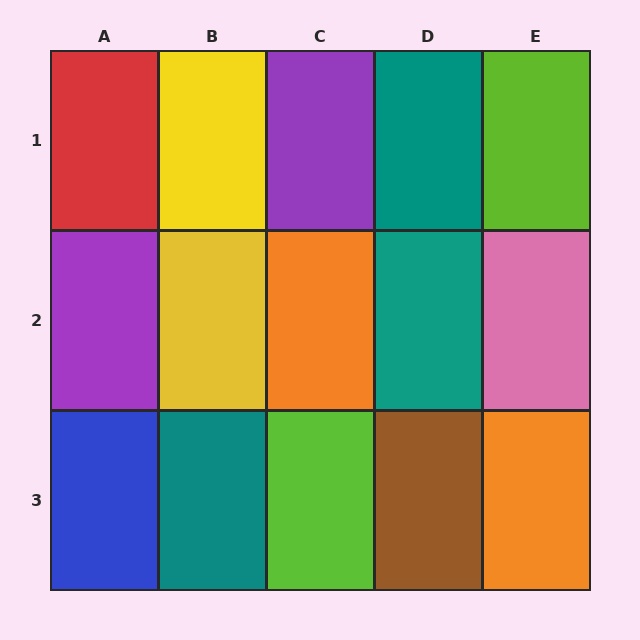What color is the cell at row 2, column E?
Pink.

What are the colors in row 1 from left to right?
Red, yellow, purple, teal, lime.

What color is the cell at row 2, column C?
Orange.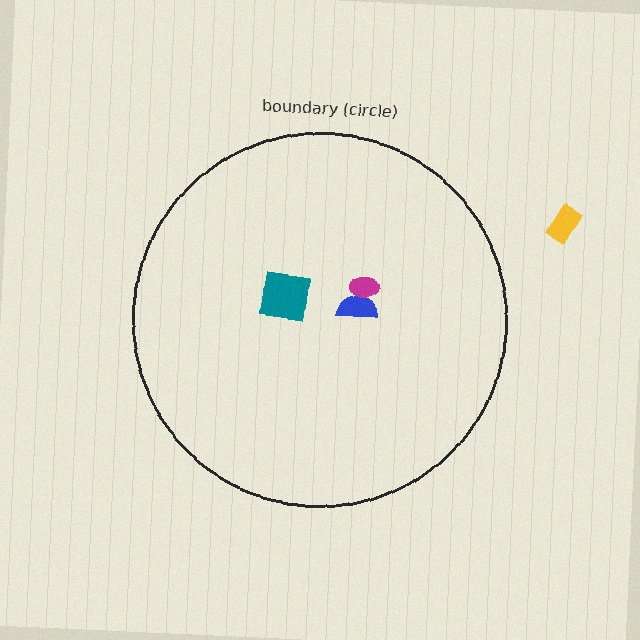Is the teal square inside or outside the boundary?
Inside.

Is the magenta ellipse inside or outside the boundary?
Inside.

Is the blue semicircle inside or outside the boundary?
Inside.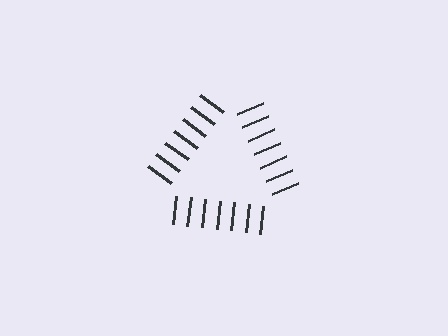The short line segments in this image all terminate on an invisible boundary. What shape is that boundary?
An illusory triangle — the line segments terminate on its edges but no continuous stroke is drawn.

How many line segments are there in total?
21 — 7 along each of the 3 edges.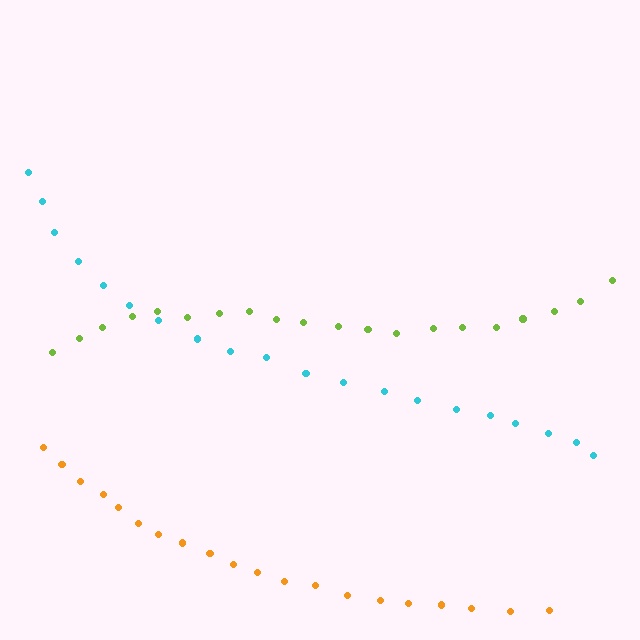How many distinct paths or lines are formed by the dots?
There are 3 distinct paths.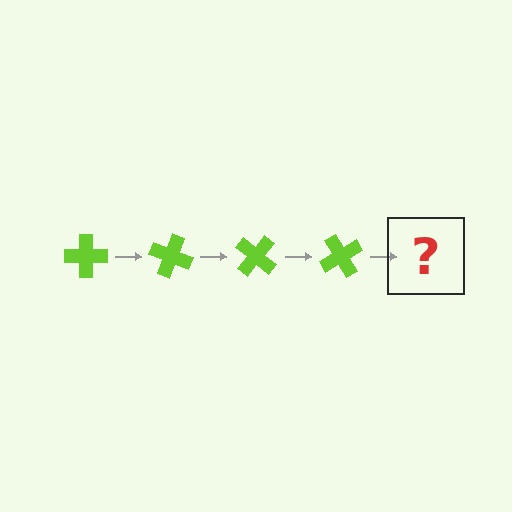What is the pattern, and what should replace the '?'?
The pattern is that the cross rotates 20 degrees each step. The '?' should be a lime cross rotated 80 degrees.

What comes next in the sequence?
The next element should be a lime cross rotated 80 degrees.